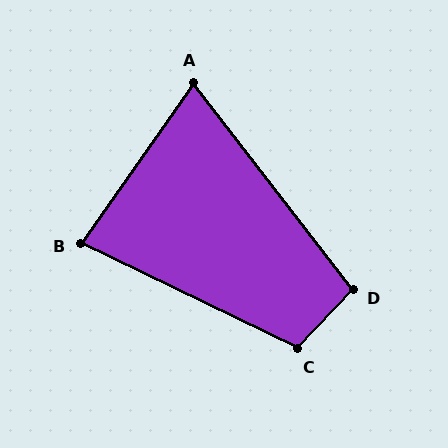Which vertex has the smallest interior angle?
A, at approximately 73 degrees.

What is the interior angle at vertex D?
Approximately 99 degrees (obtuse).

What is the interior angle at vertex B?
Approximately 81 degrees (acute).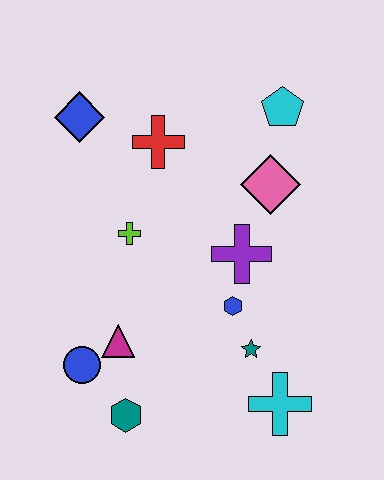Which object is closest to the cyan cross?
The teal star is closest to the cyan cross.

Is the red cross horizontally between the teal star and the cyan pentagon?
No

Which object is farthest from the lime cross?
The cyan cross is farthest from the lime cross.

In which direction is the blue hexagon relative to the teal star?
The blue hexagon is above the teal star.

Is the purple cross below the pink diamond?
Yes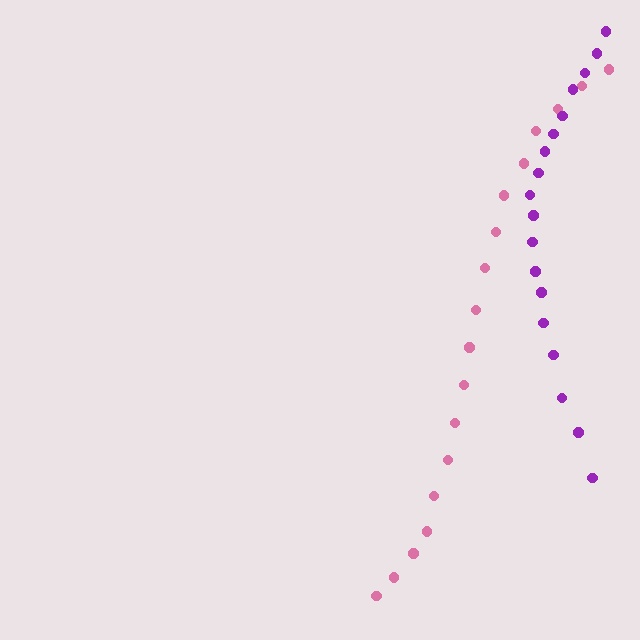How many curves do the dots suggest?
There are 2 distinct paths.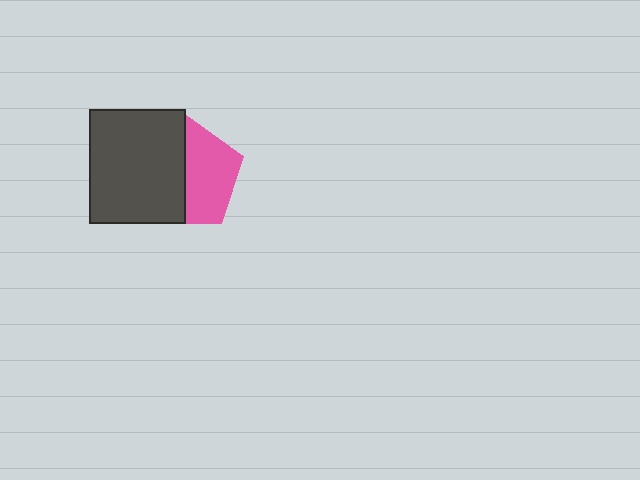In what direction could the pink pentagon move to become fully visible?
The pink pentagon could move right. That would shift it out from behind the dark gray rectangle entirely.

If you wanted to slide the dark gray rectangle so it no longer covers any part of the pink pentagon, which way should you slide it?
Slide it left — that is the most direct way to separate the two shapes.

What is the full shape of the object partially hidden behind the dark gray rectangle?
The partially hidden object is a pink pentagon.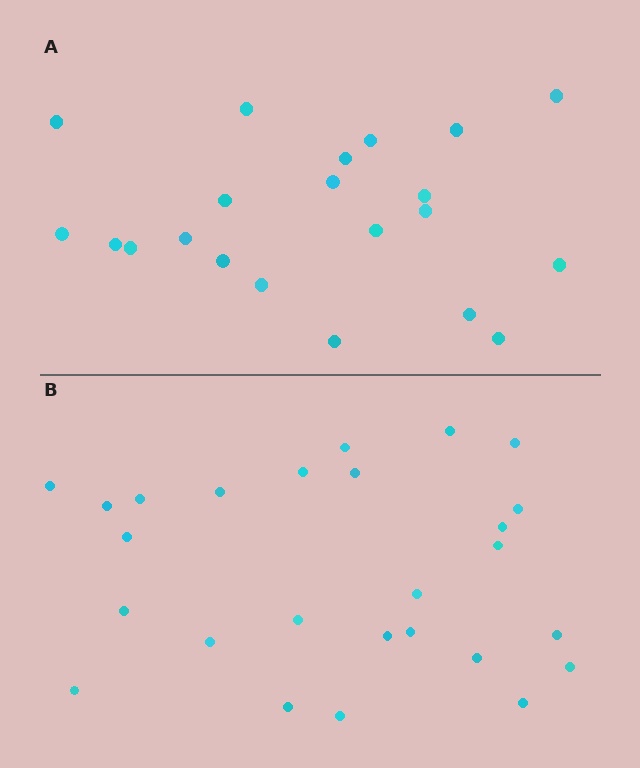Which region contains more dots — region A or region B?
Region B (the bottom region) has more dots.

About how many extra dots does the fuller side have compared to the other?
Region B has about 5 more dots than region A.